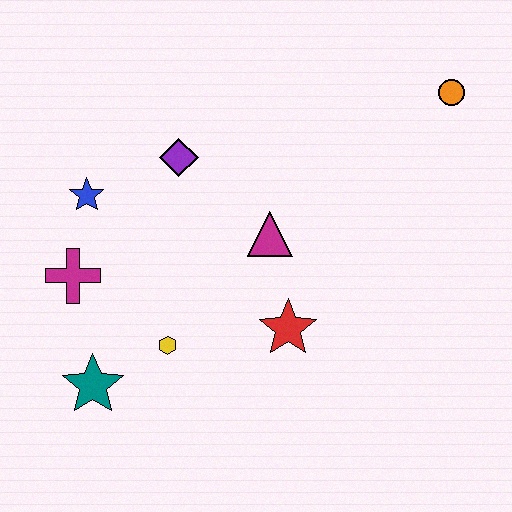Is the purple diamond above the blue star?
Yes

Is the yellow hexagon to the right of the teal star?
Yes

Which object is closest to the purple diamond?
The blue star is closest to the purple diamond.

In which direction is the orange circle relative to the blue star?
The orange circle is to the right of the blue star.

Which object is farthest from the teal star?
The orange circle is farthest from the teal star.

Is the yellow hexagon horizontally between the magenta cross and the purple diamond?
Yes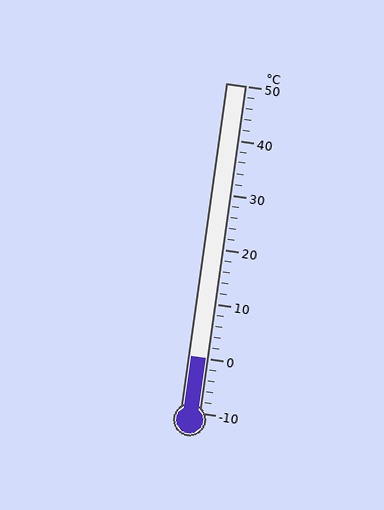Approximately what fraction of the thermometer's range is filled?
The thermometer is filled to approximately 15% of its range.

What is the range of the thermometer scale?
The thermometer scale ranges from -10°C to 50°C.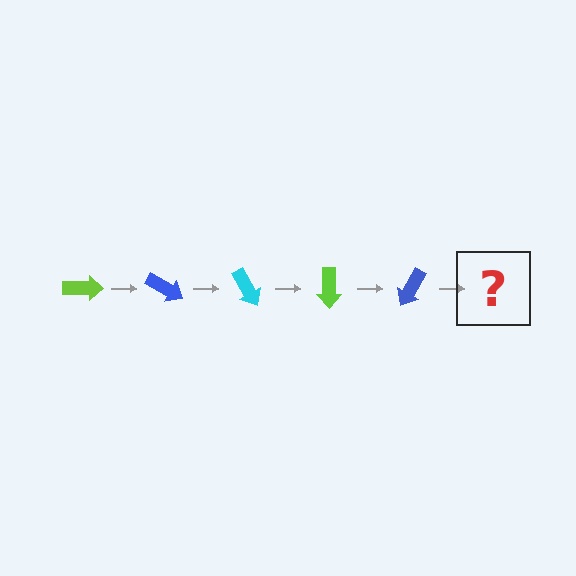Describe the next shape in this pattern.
It should be a cyan arrow, rotated 150 degrees from the start.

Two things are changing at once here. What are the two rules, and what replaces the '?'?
The two rules are that it rotates 30 degrees each step and the color cycles through lime, blue, and cyan. The '?' should be a cyan arrow, rotated 150 degrees from the start.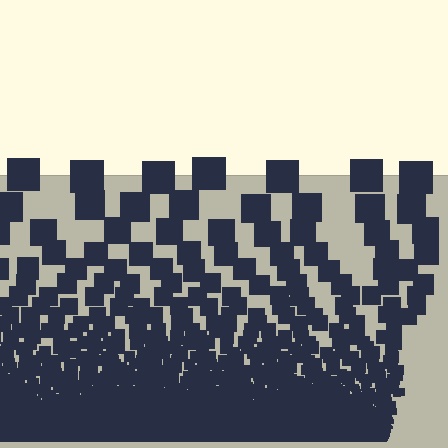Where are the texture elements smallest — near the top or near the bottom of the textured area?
Near the bottom.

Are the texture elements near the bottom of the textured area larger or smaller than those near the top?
Smaller. The gradient is inverted — elements near the bottom are smaller and denser.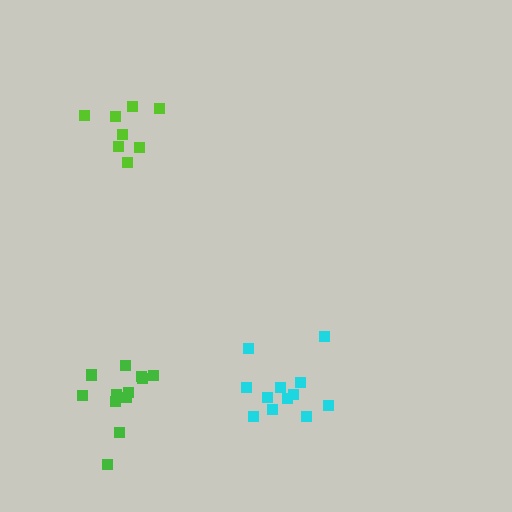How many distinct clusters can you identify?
There are 3 distinct clusters.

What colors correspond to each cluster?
The clusters are colored: cyan, lime, green.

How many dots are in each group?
Group 1: 12 dots, Group 2: 8 dots, Group 3: 12 dots (32 total).